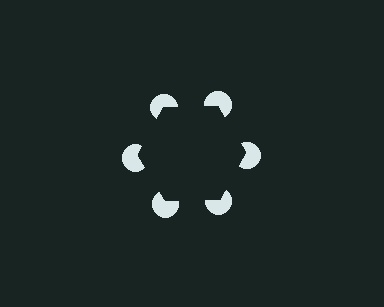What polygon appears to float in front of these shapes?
An illusory hexagon — its edges are inferred from the aligned wedge cuts in the pac-man discs, not physically drawn.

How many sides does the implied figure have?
6 sides.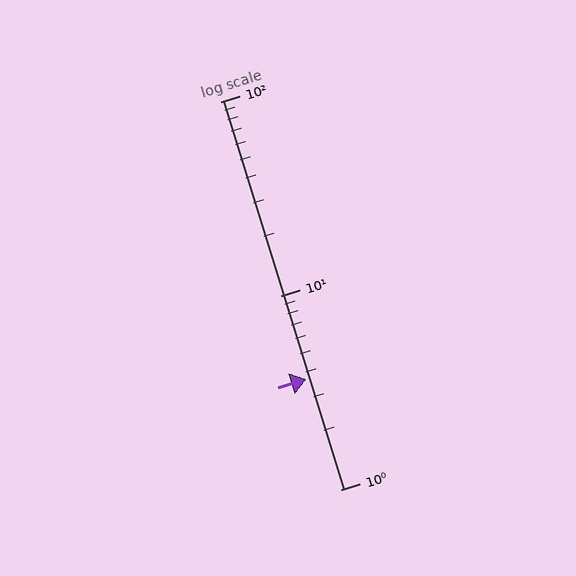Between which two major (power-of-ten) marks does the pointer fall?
The pointer is between 1 and 10.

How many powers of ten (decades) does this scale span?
The scale spans 2 decades, from 1 to 100.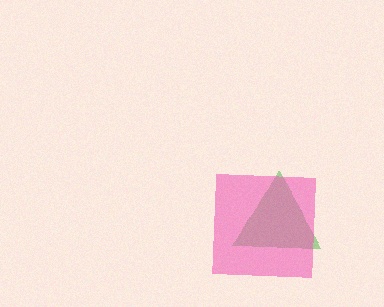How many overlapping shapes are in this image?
There are 2 overlapping shapes in the image.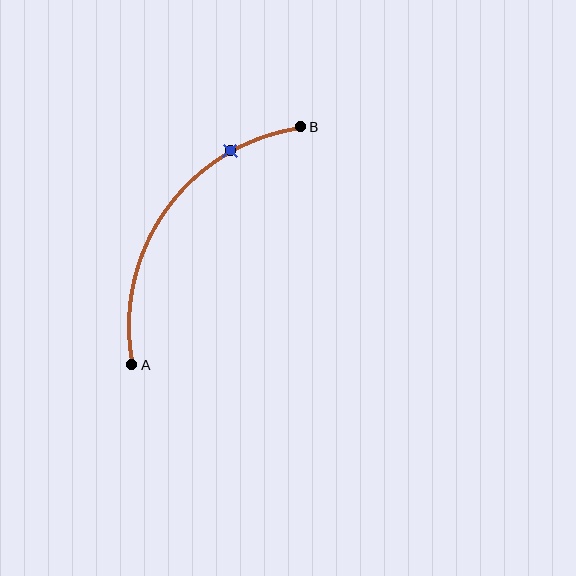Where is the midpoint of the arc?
The arc midpoint is the point on the curve farthest from the straight line joining A and B. It sits above and to the left of that line.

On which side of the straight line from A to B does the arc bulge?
The arc bulges above and to the left of the straight line connecting A and B.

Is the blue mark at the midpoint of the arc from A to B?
No. The blue mark lies on the arc but is closer to endpoint B. The arc midpoint would be at the point on the curve equidistant along the arc from both A and B.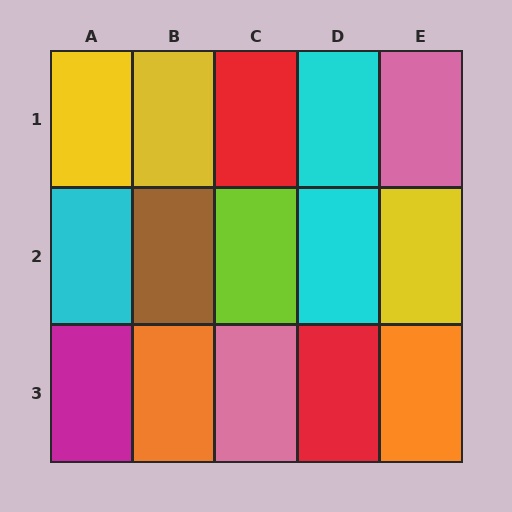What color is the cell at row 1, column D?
Cyan.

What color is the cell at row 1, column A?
Yellow.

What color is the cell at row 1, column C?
Red.